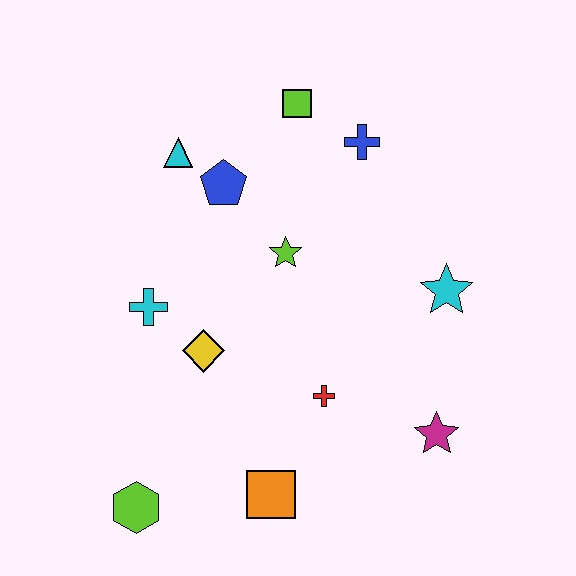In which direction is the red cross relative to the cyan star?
The red cross is to the left of the cyan star.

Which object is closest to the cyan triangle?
The blue pentagon is closest to the cyan triangle.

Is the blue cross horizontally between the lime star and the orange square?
No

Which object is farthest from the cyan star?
The lime hexagon is farthest from the cyan star.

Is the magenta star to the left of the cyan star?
Yes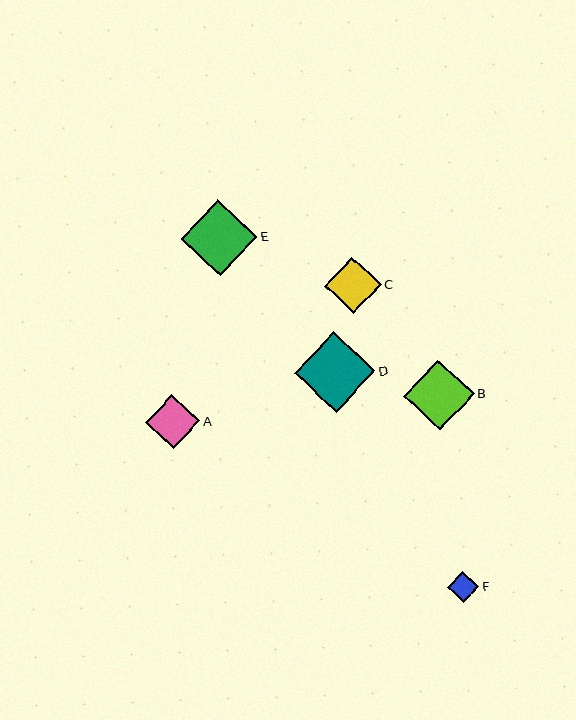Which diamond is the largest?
Diamond D is the largest with a size of approximately 81 pixels.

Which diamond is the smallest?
Diamond F is the smallest with a size of approximately 31 pixels.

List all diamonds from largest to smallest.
From largest to smallest: D, E, B, C, A, F.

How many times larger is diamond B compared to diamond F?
Diamond B is approximately 2.3 times the size of diamond F.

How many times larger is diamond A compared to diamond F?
Diamond A is approximately 1.7 times the size of diamond F.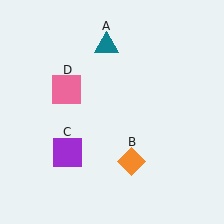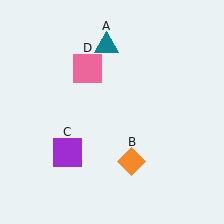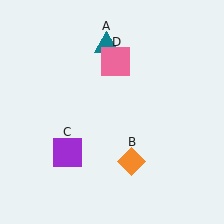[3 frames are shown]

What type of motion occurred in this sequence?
The pink square (object D) rotated clockwise around the center of the scene.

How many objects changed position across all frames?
1 object changed position: pink square (object D).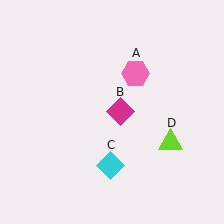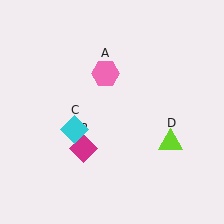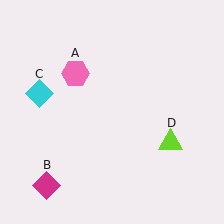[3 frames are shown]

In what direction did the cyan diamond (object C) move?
The cyan diamond (object C) moved up and to the left.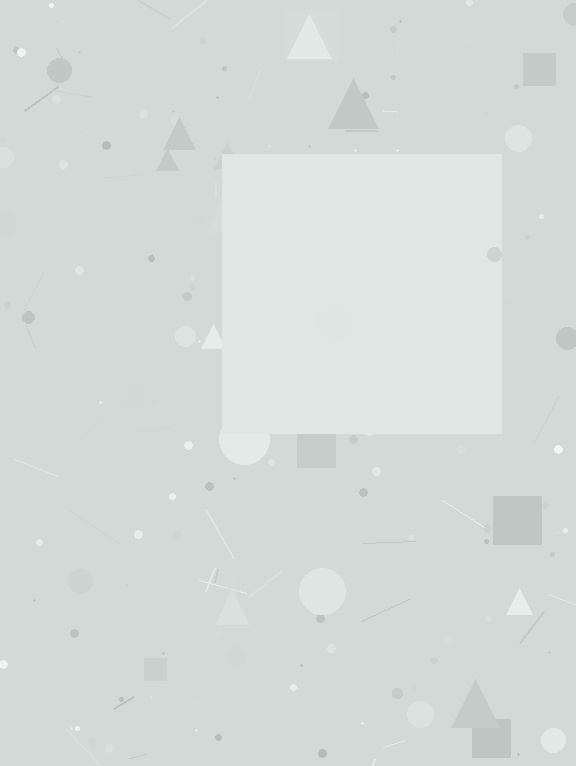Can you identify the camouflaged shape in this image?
The camouflaged shape is a square.